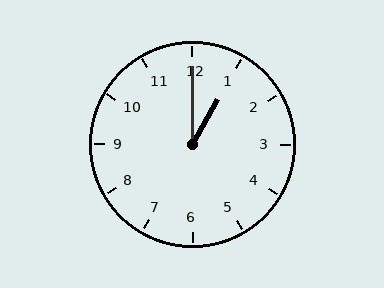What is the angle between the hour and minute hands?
Approximately 30 degrees.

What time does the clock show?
1:00.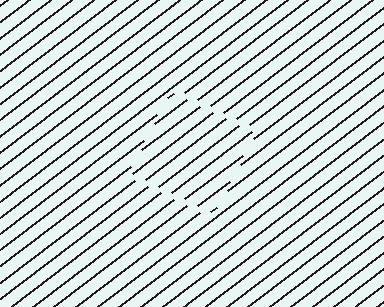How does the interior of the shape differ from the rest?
The interior of the shape contains the same grating, shifted by half a period — the contour is defined by the phase discontinuity where line-ends from the inner and outer gratings abut.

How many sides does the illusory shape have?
4 sides — the line-ends trace a square.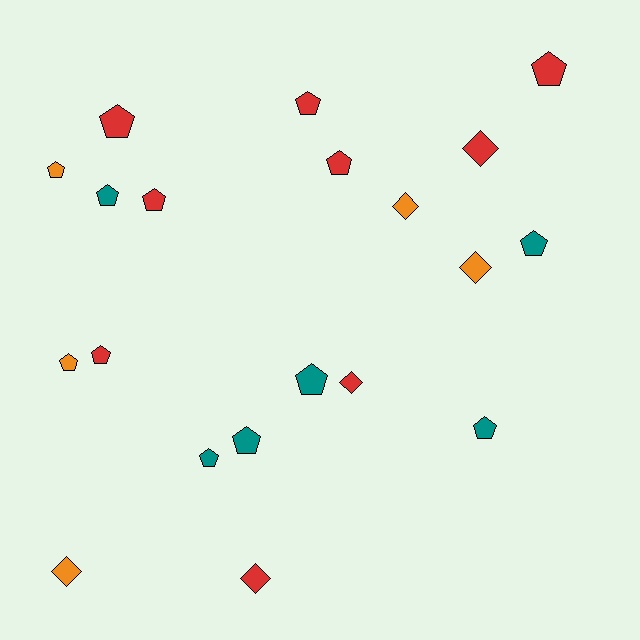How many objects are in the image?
There are 20 objects.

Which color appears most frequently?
Red, with 9 objects.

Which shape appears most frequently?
Pentagon, with 14 objects.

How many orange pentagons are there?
There are 2 orange pentagons.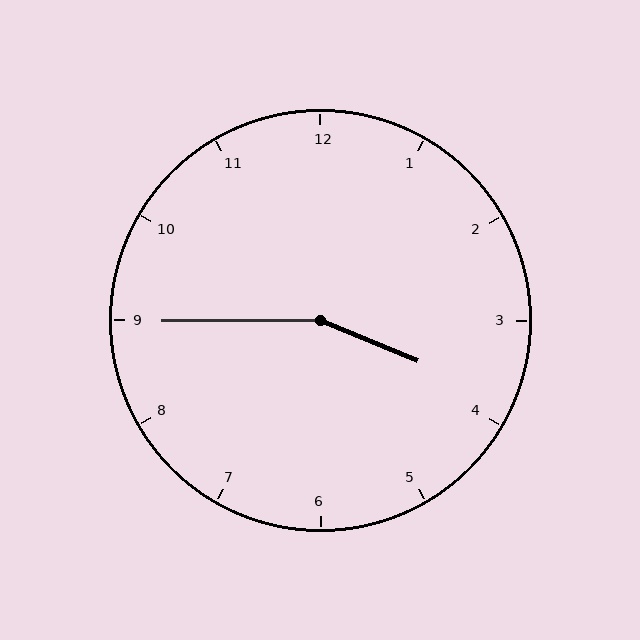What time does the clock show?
3:45.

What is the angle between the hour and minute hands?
Approximately 158 degrees.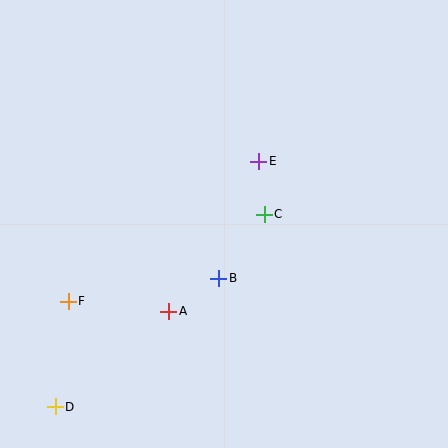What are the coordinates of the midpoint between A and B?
The midpoint between A and B is at (194, 295).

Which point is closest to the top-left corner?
Point E is closest to the top-left corner.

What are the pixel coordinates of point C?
Point C is at (264, 214).